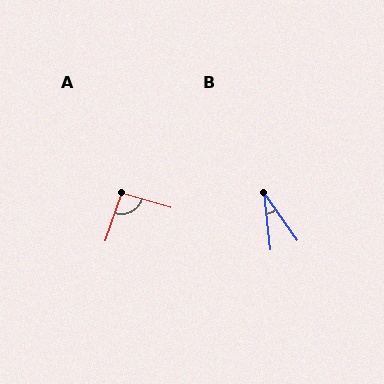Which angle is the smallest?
B, at approximately 29 degrees.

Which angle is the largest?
A, at approximately 93 degrees.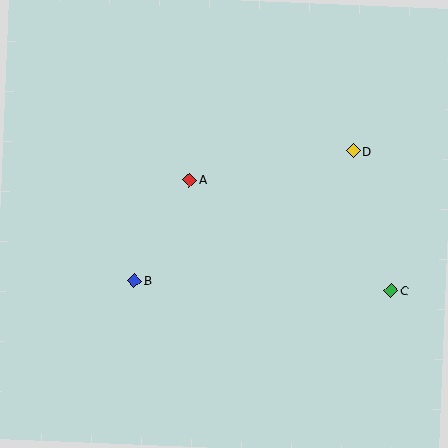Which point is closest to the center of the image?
Point A at (190, 180) is closest to the center.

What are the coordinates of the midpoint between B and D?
The midpoint between B and D is at (244, 216).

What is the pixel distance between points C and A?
The distance between C and A is 230 pixels.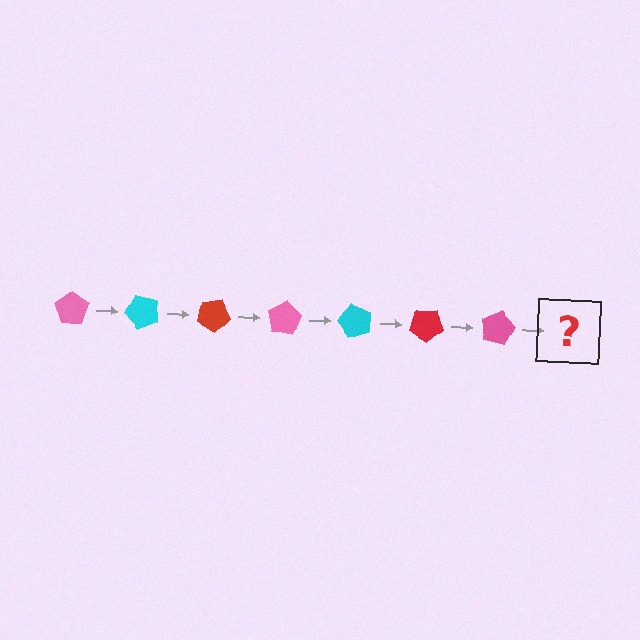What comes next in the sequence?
The next element should be a cyan pentagon, rotated 350 degrees from the start.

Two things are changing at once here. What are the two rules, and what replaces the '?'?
The two rules are that it rotates 50 degrees each step and the color cycles through pink, cyan, and red. The '?' should be a cyan pentagon, rotated 350 degrees from the start.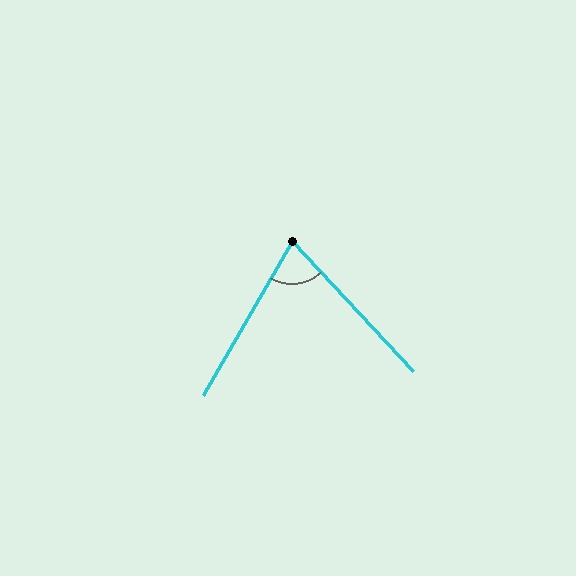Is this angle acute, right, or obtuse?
It is acute.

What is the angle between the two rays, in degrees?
Approximately 73 degrees.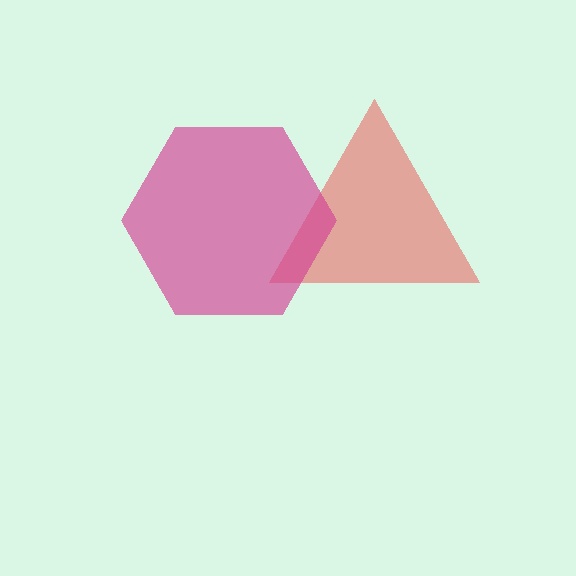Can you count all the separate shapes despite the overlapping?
Yes, there are 2 separate shapes.